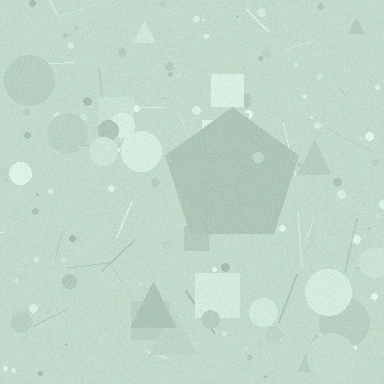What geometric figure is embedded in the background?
A pentagon is embedded in the background.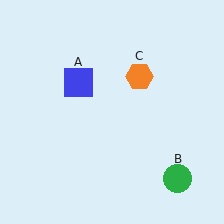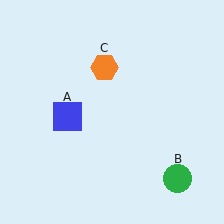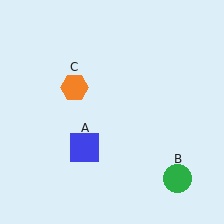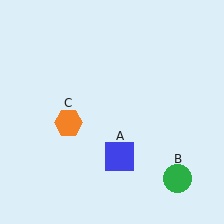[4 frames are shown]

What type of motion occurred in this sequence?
The blue square (object A), orange hexagon (object C) rotated counterclockwise around the center of the scene.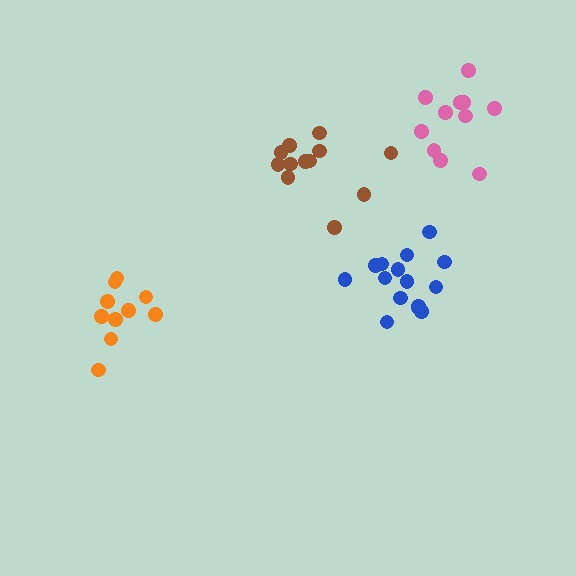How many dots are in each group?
Group 1: 11 dots, Group 2: 10 dots, Group 3: 15 dots, Group 4: 12 dots (48 total).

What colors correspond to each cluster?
The clusters are colored: pink, orange, blue, brown.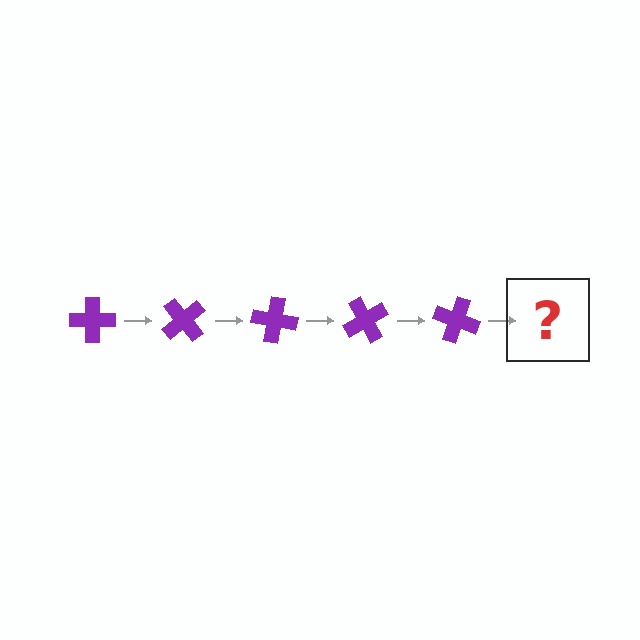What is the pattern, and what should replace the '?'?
The pattern is that the cross rotates 50 degrees each step. The '?' should be a purple cross rotated 250 degrees.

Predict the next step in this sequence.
The next step is a purple cross rotated 250 degrees.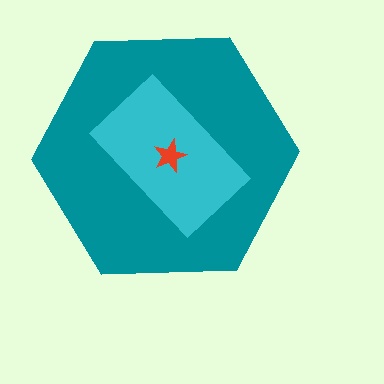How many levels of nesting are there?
3.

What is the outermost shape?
The teal hexagon.